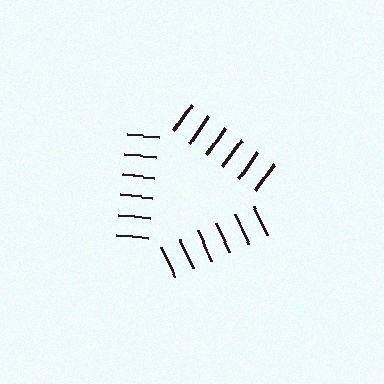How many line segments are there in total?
18 — 6 along each of the 3 edges.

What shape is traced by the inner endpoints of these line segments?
An illusory triangle — the line segments terminate on its edges but no continuous stroke is drawn.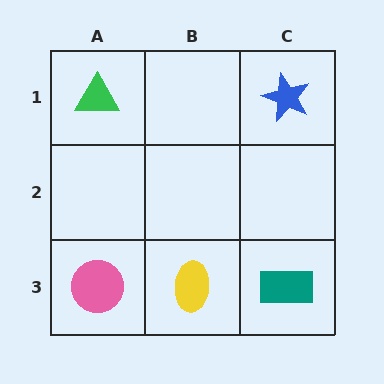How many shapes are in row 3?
3 shapes.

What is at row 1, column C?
A blue star.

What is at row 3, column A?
A pink circle.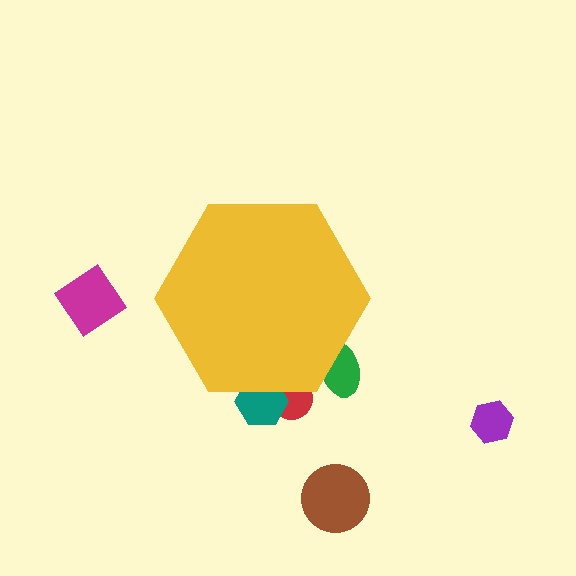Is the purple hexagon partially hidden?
No, the purple hexagon is fully visible.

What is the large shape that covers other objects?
A yellow hexagon.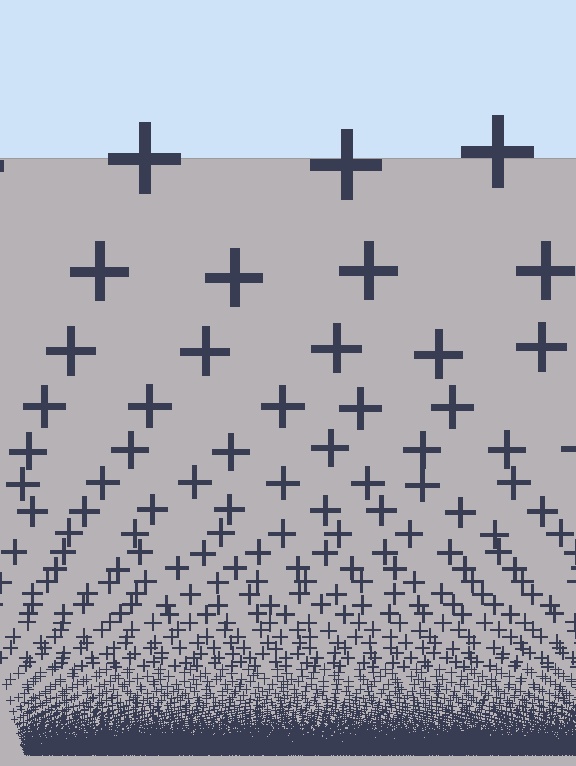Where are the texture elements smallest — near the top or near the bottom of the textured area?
Near the bottom.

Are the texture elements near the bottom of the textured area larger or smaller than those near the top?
Smaller. The gradient is inverted — elements near the bottom are smaller and denser.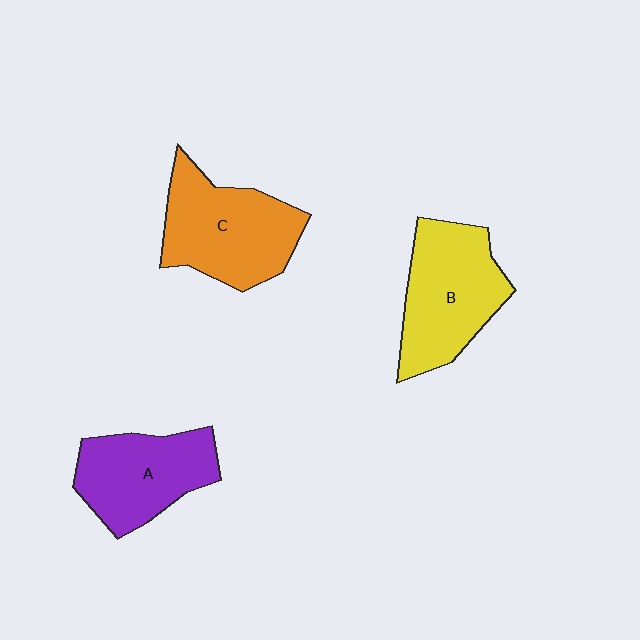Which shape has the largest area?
Shape C (orange).